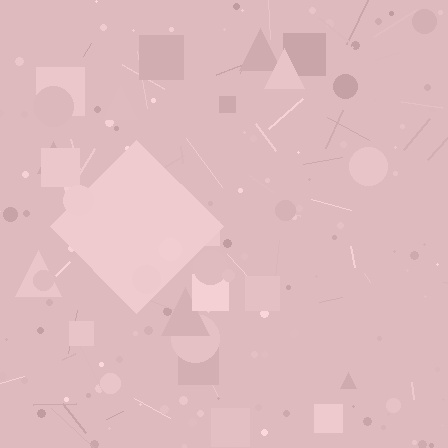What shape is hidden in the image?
A diamond is hidden in the image.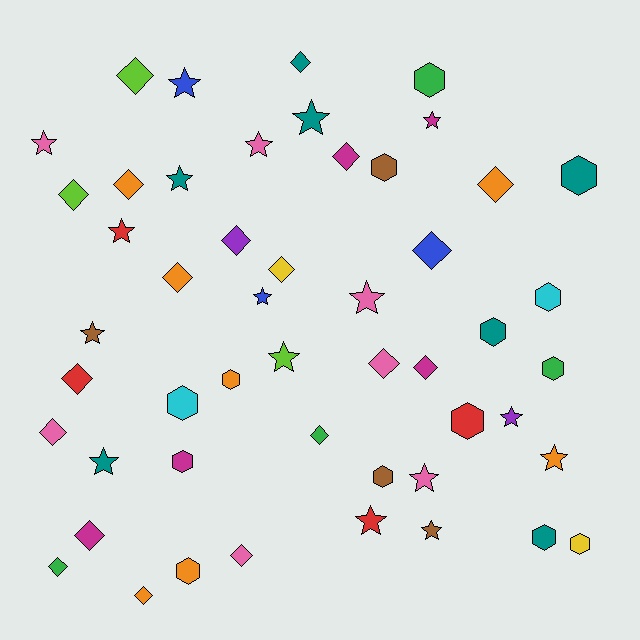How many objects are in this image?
There are 50 objects.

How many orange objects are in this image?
There are 7 orange objects.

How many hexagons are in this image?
There are 14 hexagons.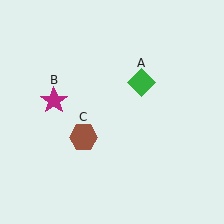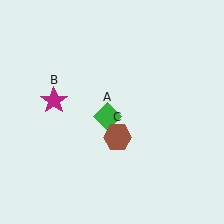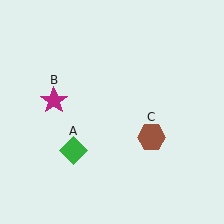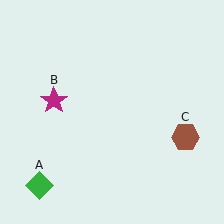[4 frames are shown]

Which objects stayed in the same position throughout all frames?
Magenta star (object B) remained stationary.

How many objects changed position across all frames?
2 objects changed position: green diamond (object A), brown hexagon (object C).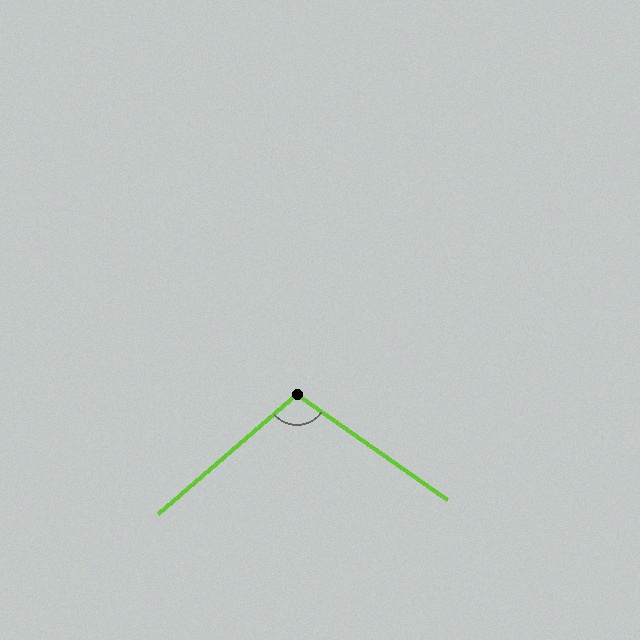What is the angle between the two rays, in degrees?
Approximately 104 degrees.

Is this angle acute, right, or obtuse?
It is obtuse.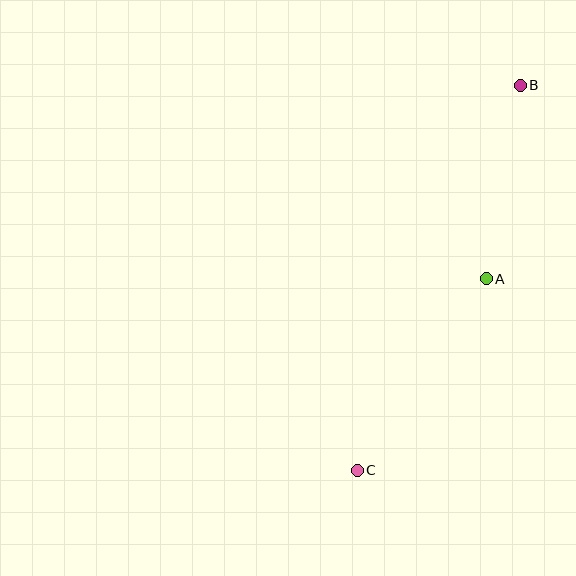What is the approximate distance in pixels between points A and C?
The distance between A and C is approximately 231 pixels.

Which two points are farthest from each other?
Points B and C are farthest from each other.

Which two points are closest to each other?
Points A and B are closest to each other.